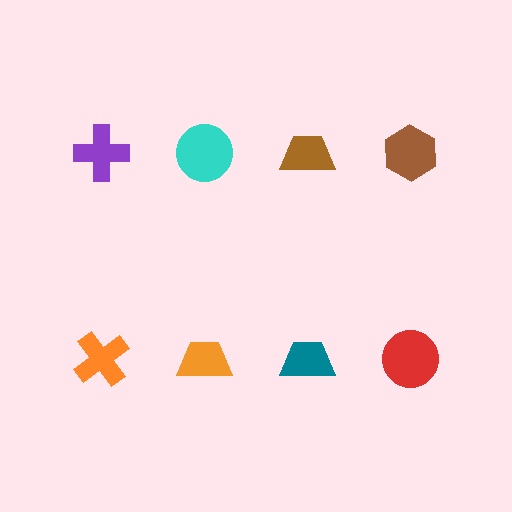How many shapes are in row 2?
4 shapes.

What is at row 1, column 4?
A brown hexagon.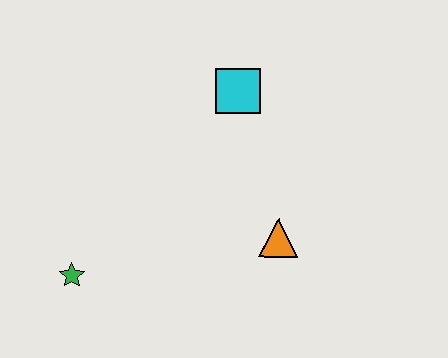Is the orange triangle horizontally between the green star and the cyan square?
No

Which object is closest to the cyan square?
The orange triangle is closest to the cyan square.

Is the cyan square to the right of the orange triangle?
No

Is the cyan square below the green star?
No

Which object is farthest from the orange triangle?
The green star is farthest from the orange triangle.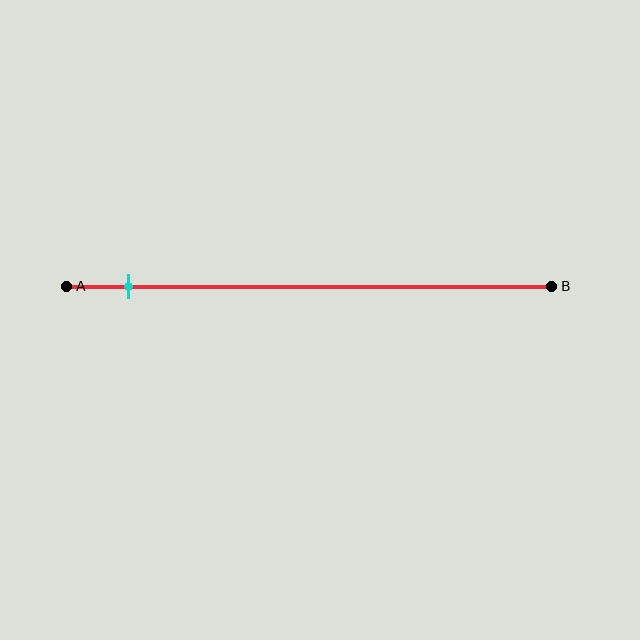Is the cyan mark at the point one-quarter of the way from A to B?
No, the mark is at about 15% from A, not at the 25% one-quarter point.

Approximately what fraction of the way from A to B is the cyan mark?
The cyan mark is approximately 15% of the way from A to B.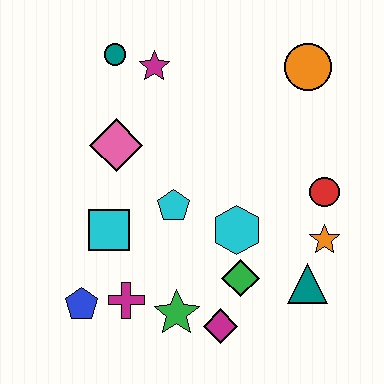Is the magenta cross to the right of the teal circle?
Yes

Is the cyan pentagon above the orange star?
Yes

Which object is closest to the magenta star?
The teal circle is closest to the magenta star.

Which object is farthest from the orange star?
The teal circle is farthest from the orange star.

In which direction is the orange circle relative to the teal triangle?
The orange circle is above the teal triangle.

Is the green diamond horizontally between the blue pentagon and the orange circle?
Yes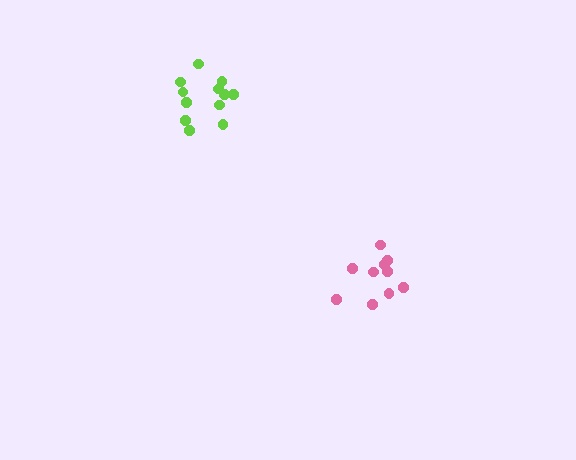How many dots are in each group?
Group 1: 10 dots, Group 2: 12 dots (22 total).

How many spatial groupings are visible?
There are 2 spatial groupings.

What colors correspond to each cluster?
The clusters are colored: pink, lime.